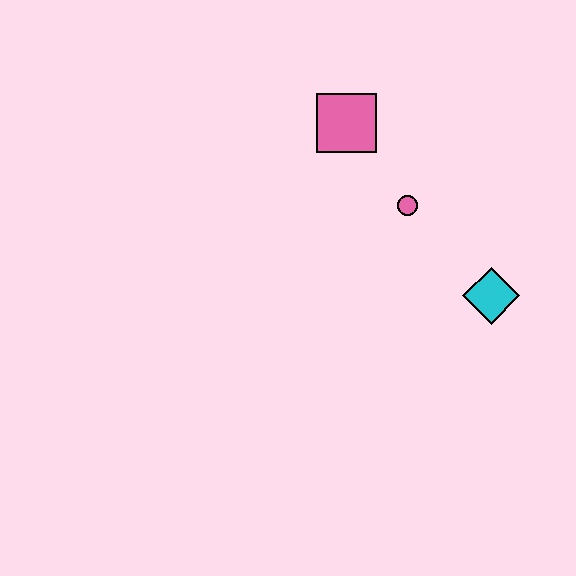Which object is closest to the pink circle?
The pink square is closest to the pink circle.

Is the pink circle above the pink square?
No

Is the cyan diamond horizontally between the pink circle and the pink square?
No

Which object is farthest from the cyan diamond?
The pink square is farthest from the cyan diamond.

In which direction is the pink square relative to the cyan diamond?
The pink square is above the cyan diamond.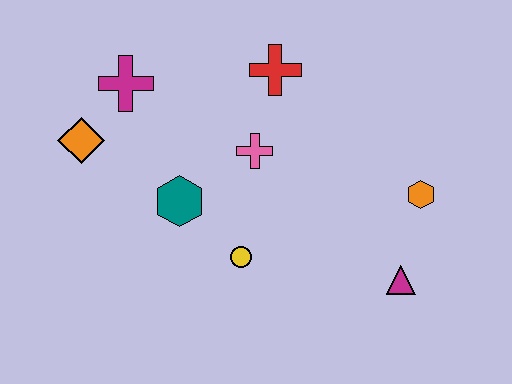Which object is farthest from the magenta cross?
The magenta triangle is farthest from the magenta cross.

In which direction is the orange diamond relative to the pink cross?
The orange diamond is to the left of the pink cross.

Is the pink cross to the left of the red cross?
Yes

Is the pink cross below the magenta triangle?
No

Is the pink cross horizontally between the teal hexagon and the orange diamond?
No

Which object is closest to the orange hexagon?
The magenta triangle is closest to the orange hexagon.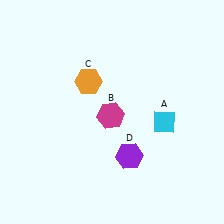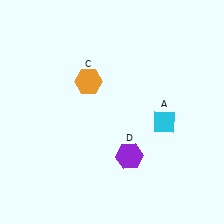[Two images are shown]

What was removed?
The magenta hexagon (B) was removed in Image 2.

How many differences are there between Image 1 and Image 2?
There is 1 difference between the two images.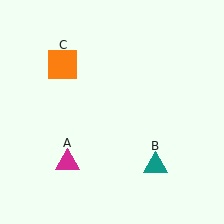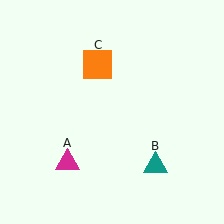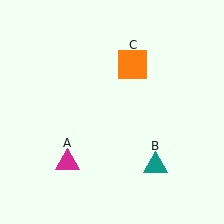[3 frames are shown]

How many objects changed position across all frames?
1 object changed position: orange square (object C).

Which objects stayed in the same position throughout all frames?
Magenta triangle (object A) and teal triangle (object B) remained stationary.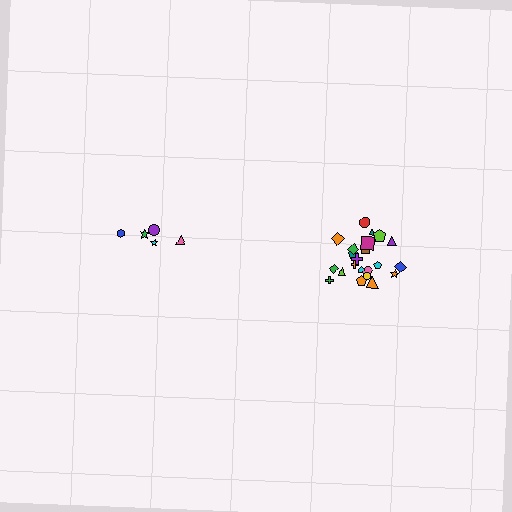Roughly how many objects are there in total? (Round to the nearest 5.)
Roughly 25 objects in total.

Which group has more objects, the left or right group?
The right group.